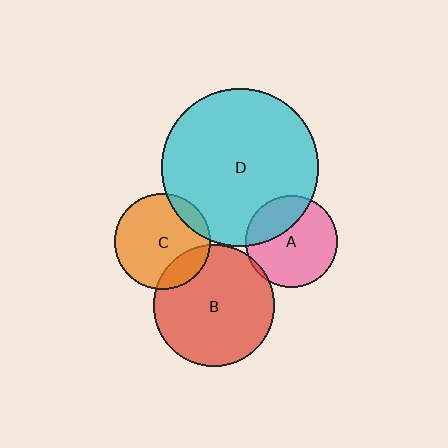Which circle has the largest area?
Circle D (cyan).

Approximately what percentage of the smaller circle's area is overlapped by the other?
Approximately 20%.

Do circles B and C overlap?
Yes.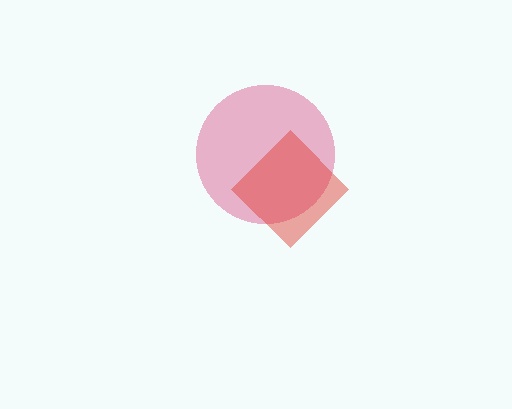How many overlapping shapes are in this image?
There are 2 overlapping shapes in the image.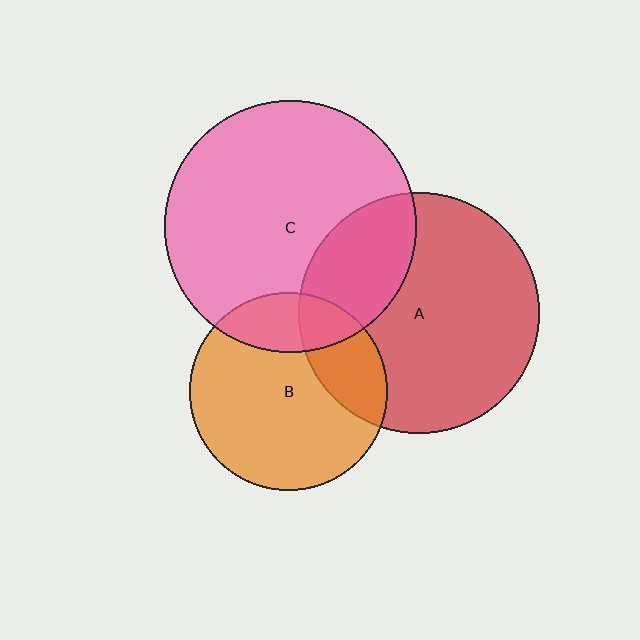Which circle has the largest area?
Circle C (pink).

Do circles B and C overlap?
Yes.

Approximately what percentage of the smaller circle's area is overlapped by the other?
Approximately 20%.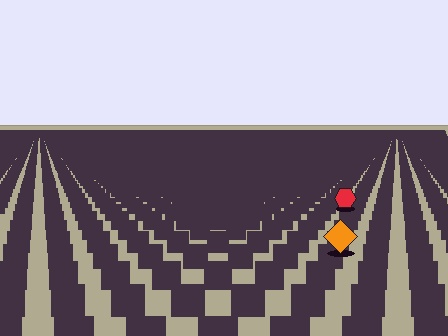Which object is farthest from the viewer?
The red hexagon is farthest from the viewer. It appears smaller and the ground texture around it is denser.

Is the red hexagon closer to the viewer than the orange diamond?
No. The orange diamond is closer — you can tell from the texture gradient: the ground texture is coarser near it.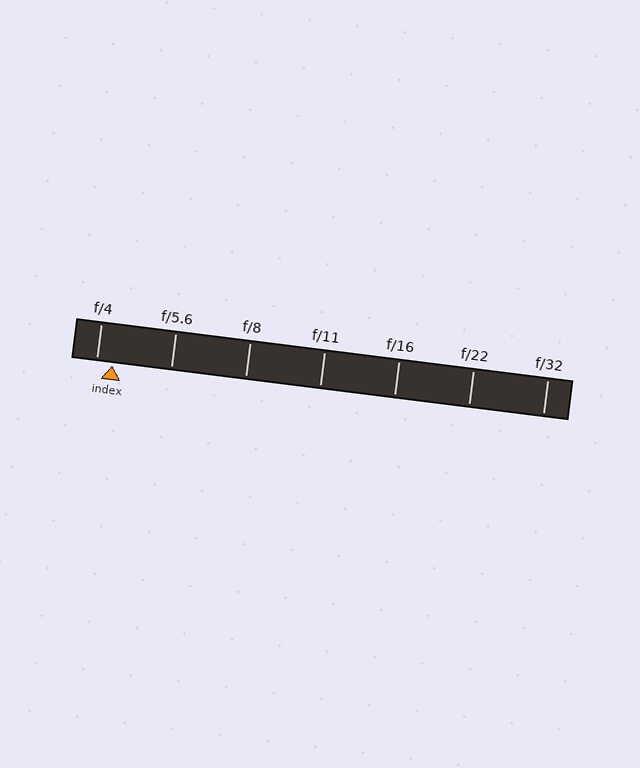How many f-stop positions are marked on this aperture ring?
There are 7 f-stop positions marked.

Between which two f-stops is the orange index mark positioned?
The index mark is between f/4 and f/5.6.